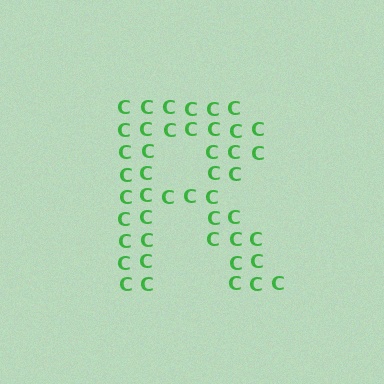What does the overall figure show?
The overall figure shows the letter R.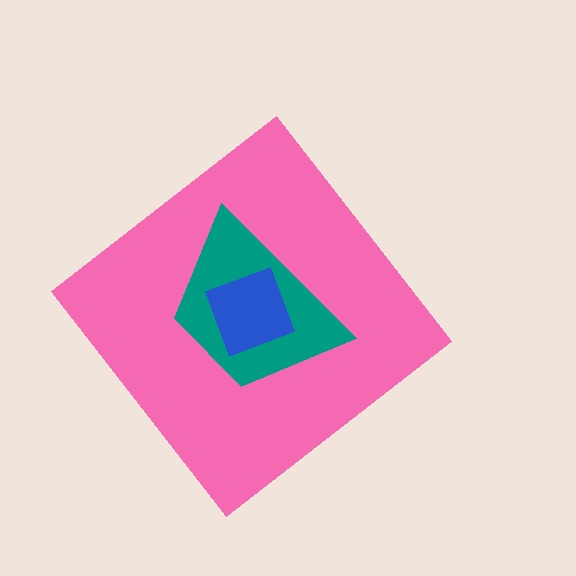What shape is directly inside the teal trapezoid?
The blue square.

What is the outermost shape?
The pink diamond.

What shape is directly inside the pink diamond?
The teal trapezoid.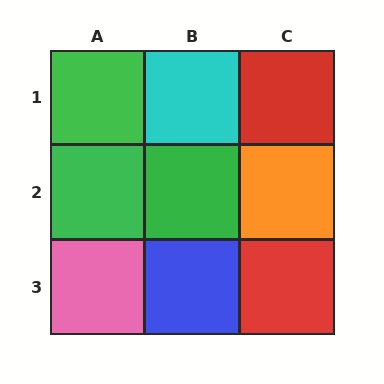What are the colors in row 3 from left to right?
Pink, blue, red.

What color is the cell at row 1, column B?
Cyan.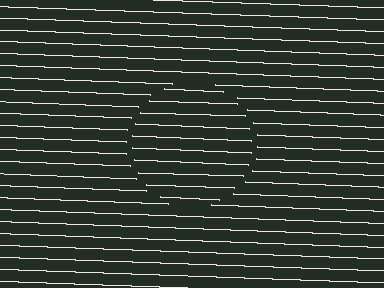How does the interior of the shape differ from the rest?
The interior of the shape contains the same grating, shifted by half a period — the contour is defined by the phase discontinuity where line-ends from the inner and outer gratings abut.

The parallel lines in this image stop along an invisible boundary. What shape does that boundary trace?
An illusory circle. The interior of the shape contains the same grating, shifted by half a period — the contour is defined by the phase discontinuity where line-ends from the inner and outer gratings abut.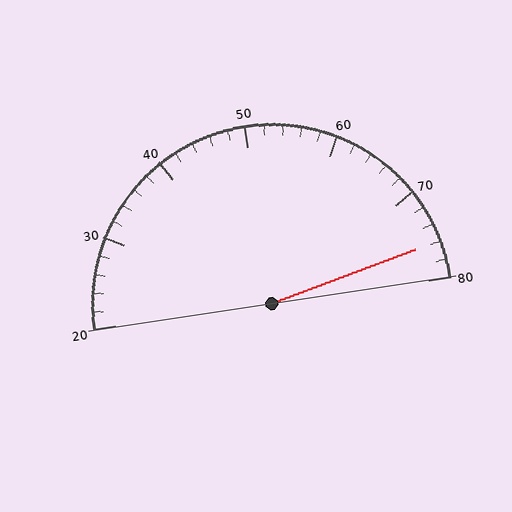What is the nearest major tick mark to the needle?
The nearest major tick mark is 80.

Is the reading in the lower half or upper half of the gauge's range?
The reading is in the upper half of the range (20 to 80).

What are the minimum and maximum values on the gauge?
The gauge ranges from 20 to 80.